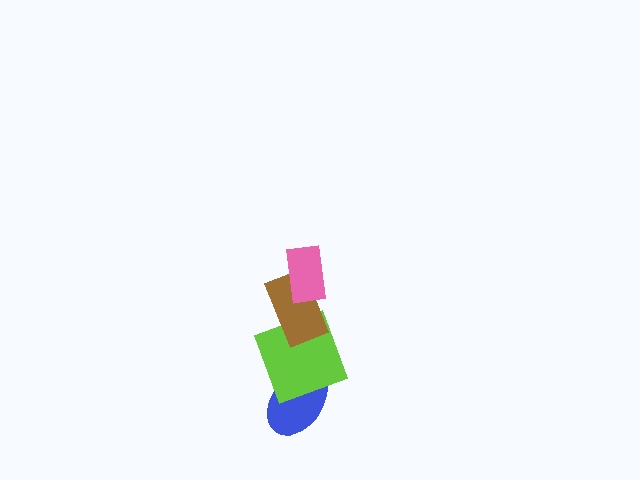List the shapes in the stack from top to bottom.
From top to bottom: the pink rectangle, the brown rectangle, the lime square, the blue ellipse.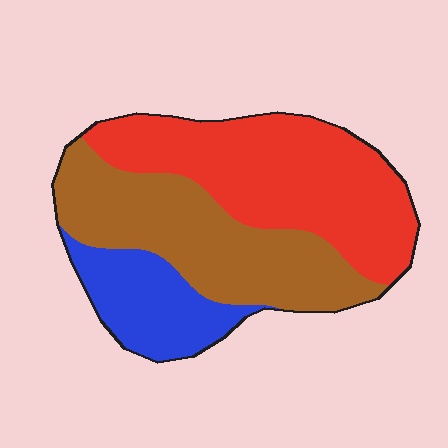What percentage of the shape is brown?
Brown covers about 40% of the shape.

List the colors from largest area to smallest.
From largest to smallest: red, brown, blue.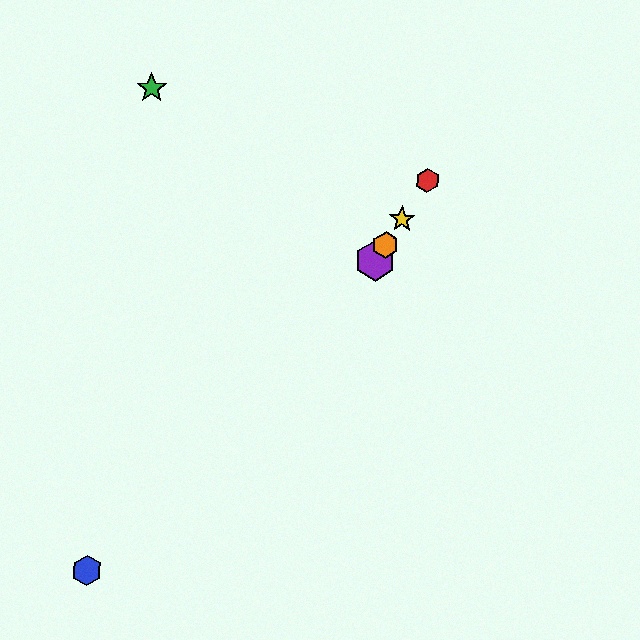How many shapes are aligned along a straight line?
4 shapes (the red hexagon, the yellow star, the purple hexagon, the orange hexagon) are aligned along a straight line.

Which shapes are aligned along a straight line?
The red hexagon, the yellow star, the purple hexagon, the orange hexagon are aligned along a straight line.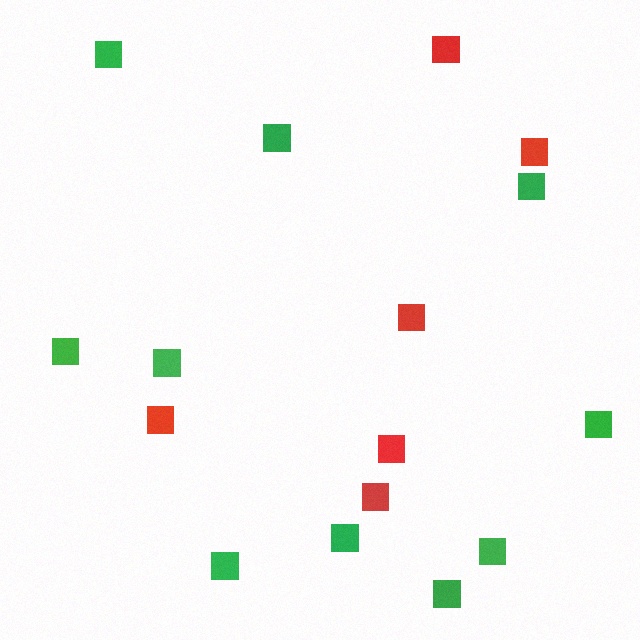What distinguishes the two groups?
There are 2 groups: one group of green squares (10) and one group of red squares (6).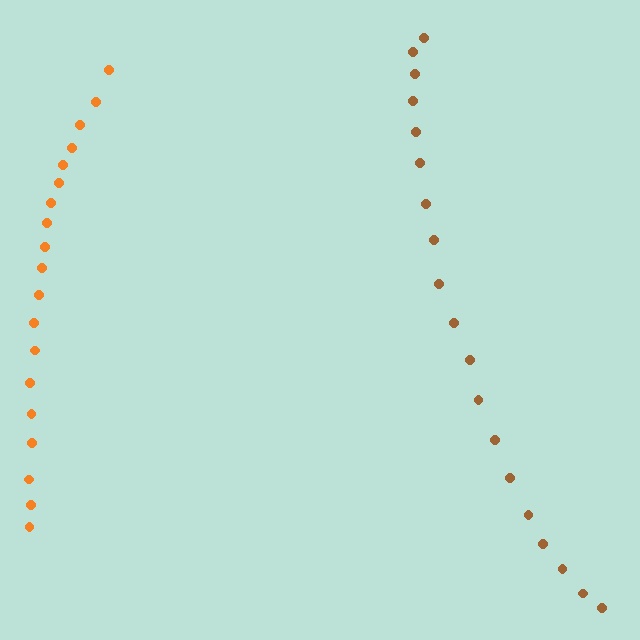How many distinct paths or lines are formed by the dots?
There are 2 distinct paths.